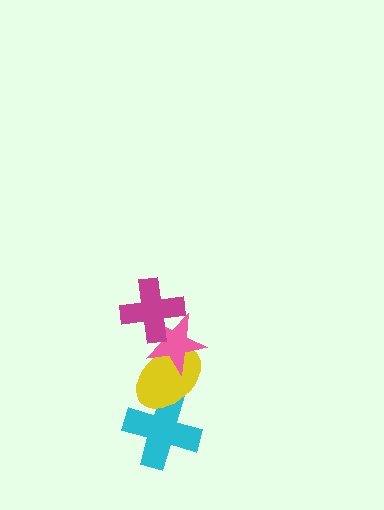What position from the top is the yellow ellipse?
The yellow ellipse is 3rd from the top.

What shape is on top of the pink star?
The magenta cross is on top of the pink star.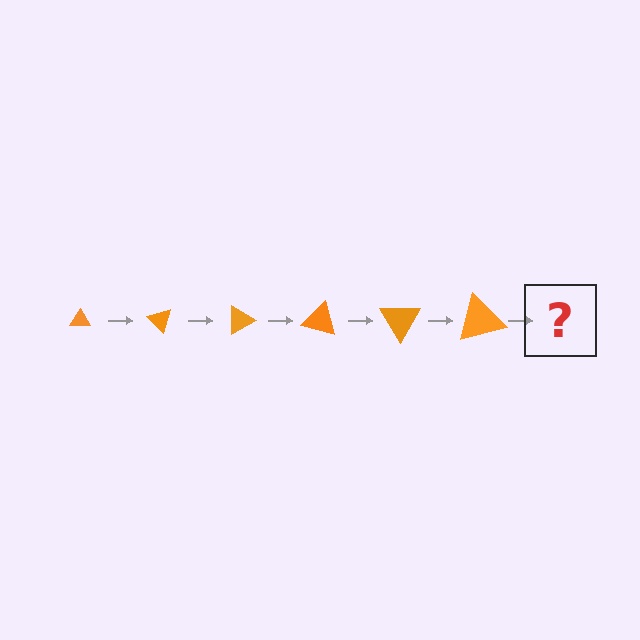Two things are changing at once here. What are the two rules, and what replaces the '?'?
The two rules are that the triangle grows larger each step and it rotates 45 degrees each step. The '?' should be a triangle, larger than the previous one and rotated 270 degrees from the start.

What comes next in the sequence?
The next element should be a triangle, larger than the previous one and rotated 270 degrees from the start.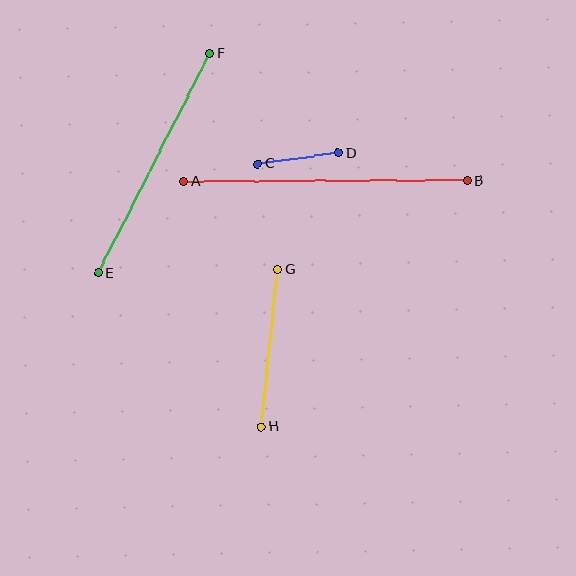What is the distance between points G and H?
The distance is approximately 158 pixels.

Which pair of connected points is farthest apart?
Points A and B are farthest apart.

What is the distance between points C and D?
The distance is approximately 82 pixels.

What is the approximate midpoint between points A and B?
The midpoint is at approximately (325, 181) pixels.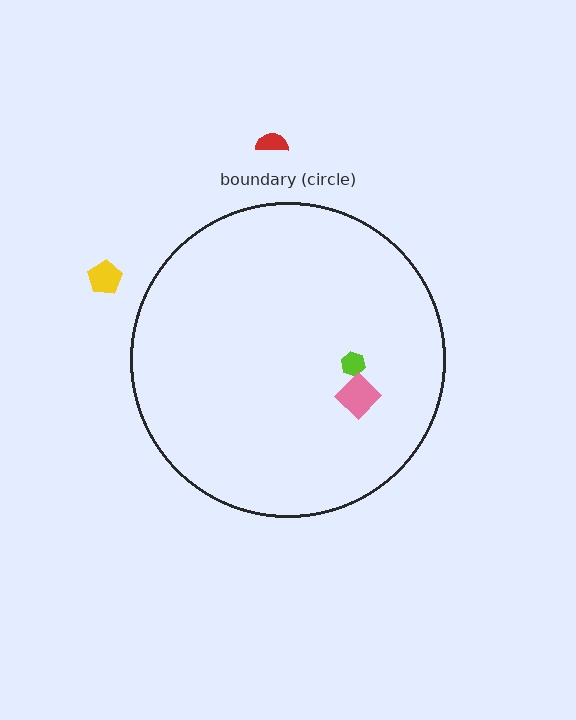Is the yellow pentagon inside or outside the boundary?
Outside.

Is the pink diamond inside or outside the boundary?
Inside.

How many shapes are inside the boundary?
2 inside, 2 outside.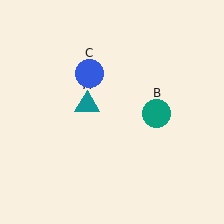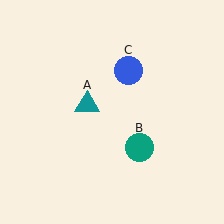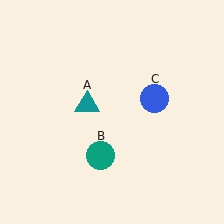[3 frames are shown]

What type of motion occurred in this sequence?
The teal circle (object B), blue circle (object C) rotated clockwise around the center of the scene.